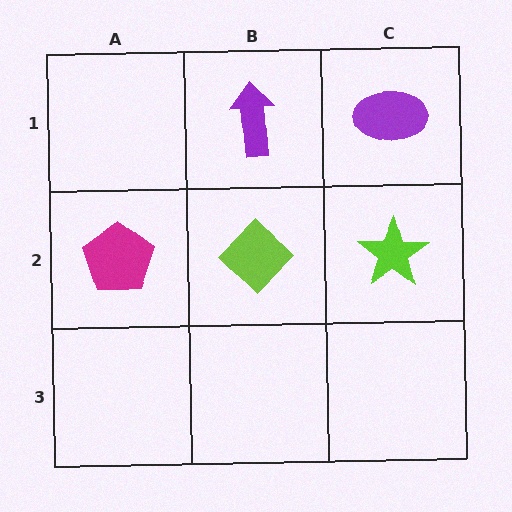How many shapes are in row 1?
2 shapes.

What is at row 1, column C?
A purple ellipse.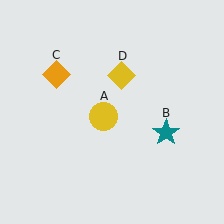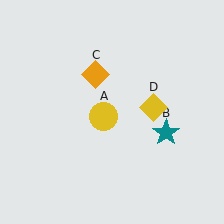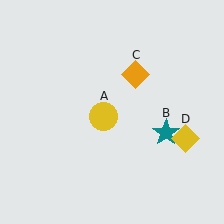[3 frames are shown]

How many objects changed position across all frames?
2 objects changed position: orange diamond (object C), yellow diamond (object D).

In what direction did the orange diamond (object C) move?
The orange diamond (object C) moved right.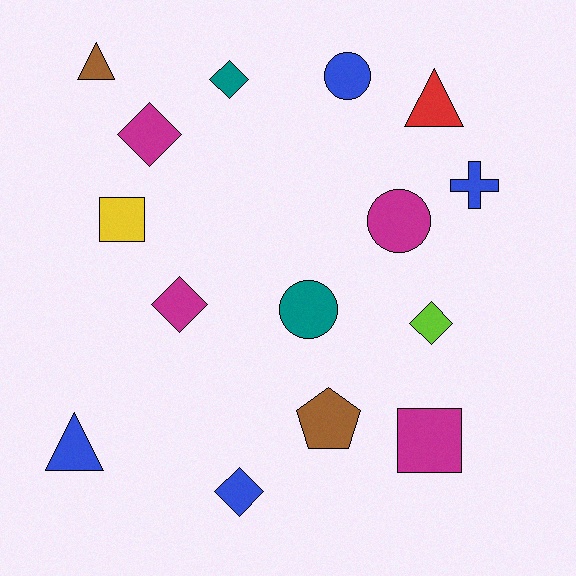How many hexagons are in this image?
There are no hexagons.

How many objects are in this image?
There are 15 objects.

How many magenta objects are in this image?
There are 4 magenta objects.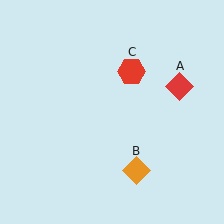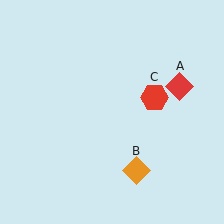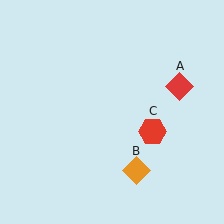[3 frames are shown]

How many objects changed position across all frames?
1 object changed position: red hexagon (object C).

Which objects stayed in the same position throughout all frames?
Red diamond (object A) and orange diamond (object B) remained stationary.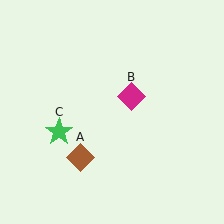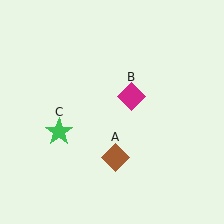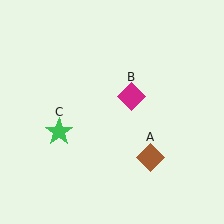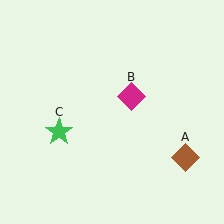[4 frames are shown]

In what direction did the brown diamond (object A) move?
The brown diamond (object A) moved right.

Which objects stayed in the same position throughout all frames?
Magenta diamond (object B) and green star (object C) remained stationary.